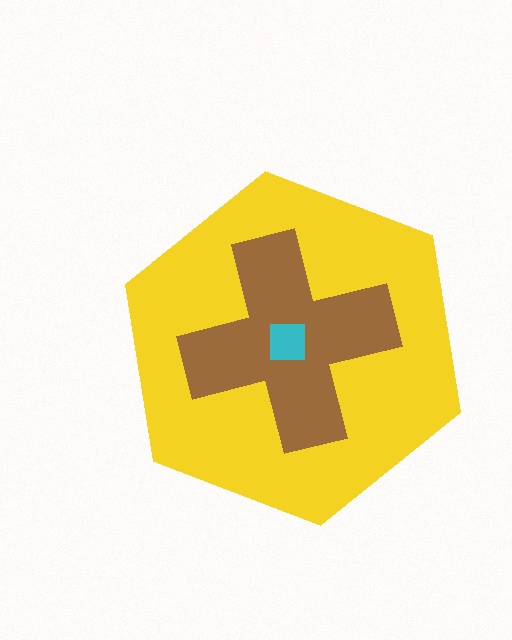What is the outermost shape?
The yellow hexagon.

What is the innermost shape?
The cyan square.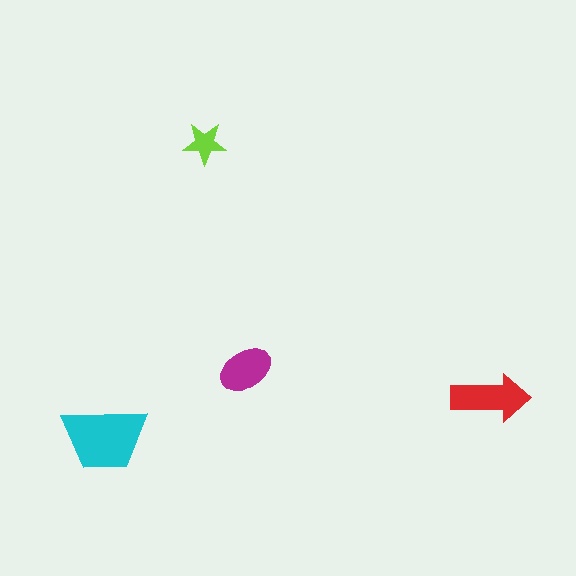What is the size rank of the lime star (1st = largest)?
4th.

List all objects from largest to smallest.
The cyan trapezoid, the red arrow, the magenta ellipse, the lime star.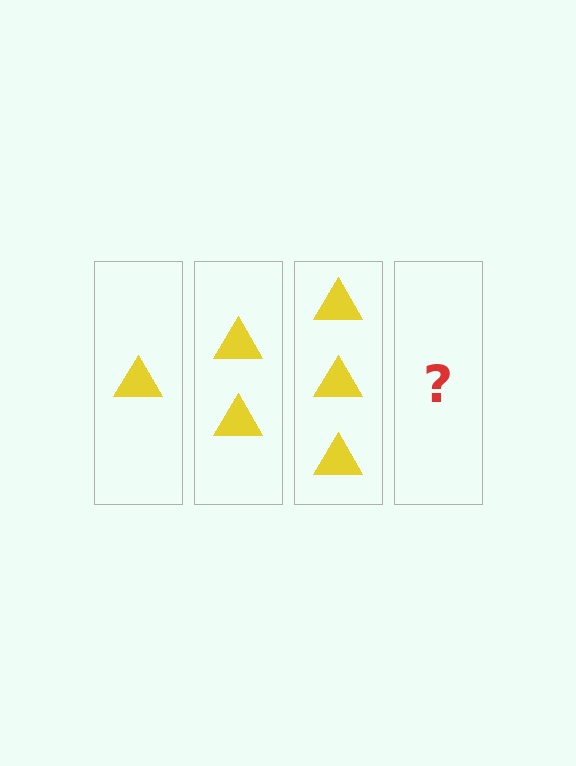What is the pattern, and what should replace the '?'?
The pattern is that each step adds one more triangle. The '?' should be 4 triangles.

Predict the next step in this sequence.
The next step is 4 triangles.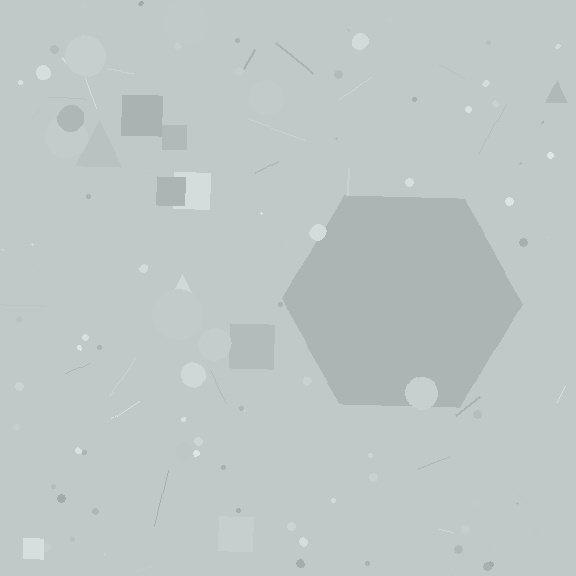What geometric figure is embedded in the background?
A hexagon is embedded in the background.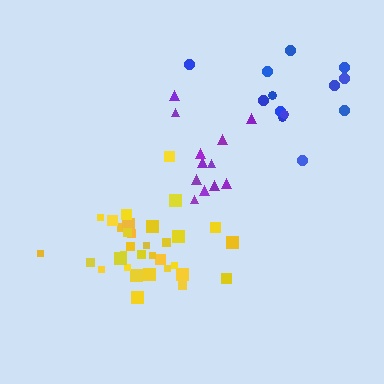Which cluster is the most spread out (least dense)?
Blue.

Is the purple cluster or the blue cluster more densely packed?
Purple.